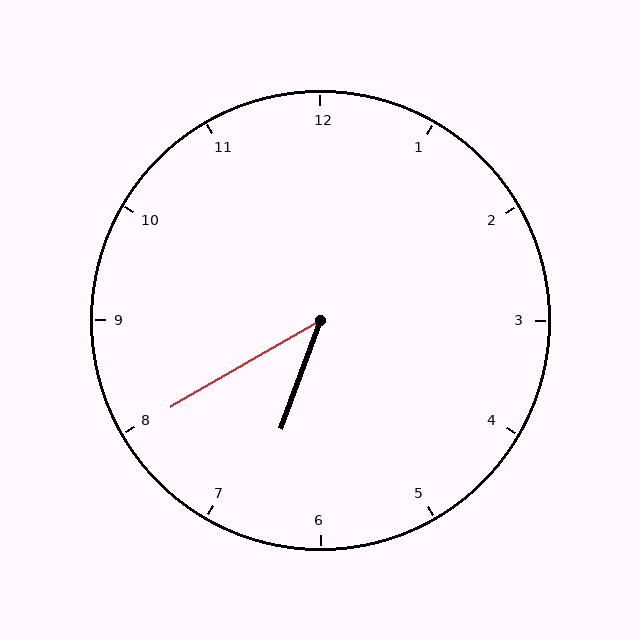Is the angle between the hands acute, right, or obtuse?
It is acute.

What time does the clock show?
6:40.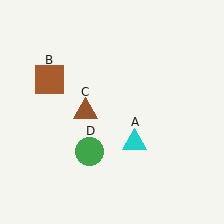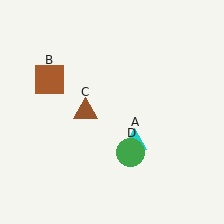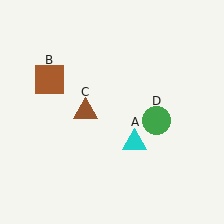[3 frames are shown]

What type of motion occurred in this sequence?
The green circle (object D) rotated counterclockwise around the center of the scene.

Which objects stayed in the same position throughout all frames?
Cyan triangle (object A) and brown square (object B) and brown triangle (object C) remained stationary.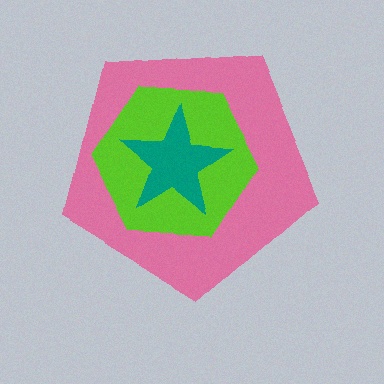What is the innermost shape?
The teal star.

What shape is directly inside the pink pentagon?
The lime hexagon.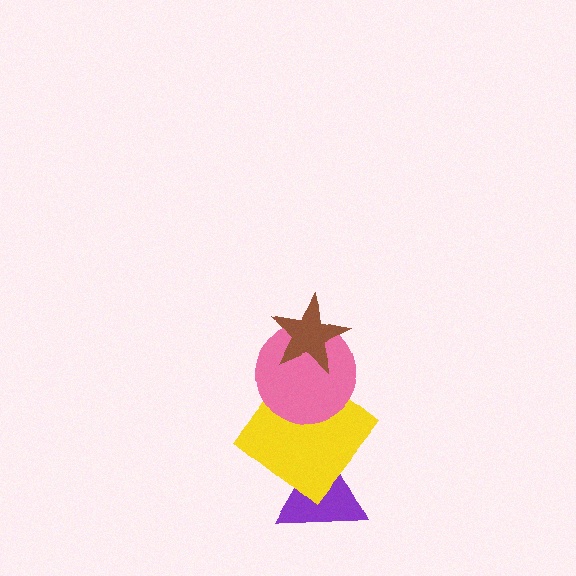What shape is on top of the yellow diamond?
The pink circle is on top of the yellow diamond.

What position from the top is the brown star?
The brown star is 1st from the top.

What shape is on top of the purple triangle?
The yellow diamond is on top of the purple triangle.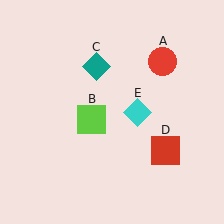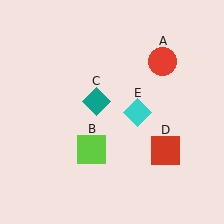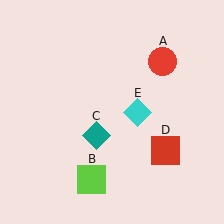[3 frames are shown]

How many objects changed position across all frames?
2 objects changed position: lime square (object B), teal diamond (object C).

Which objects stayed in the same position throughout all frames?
Red circle (object A) and red square (object D) and cyan diamond (object E) remained stationary.